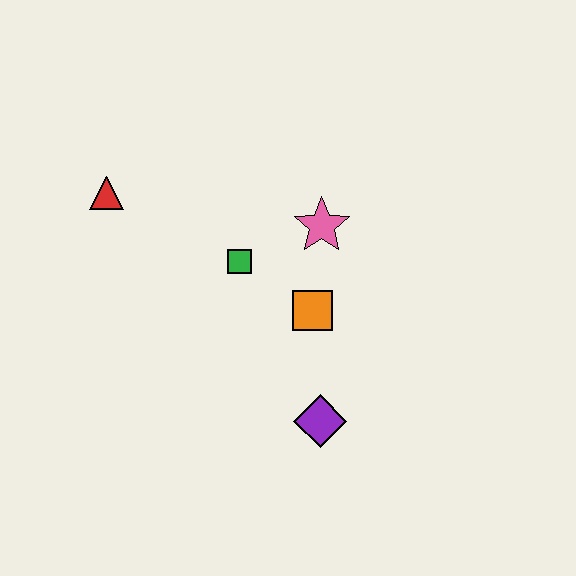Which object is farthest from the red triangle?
The purple diamond is farthest from the red triangle.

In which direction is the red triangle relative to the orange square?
The red triangle is to the left of the orange square.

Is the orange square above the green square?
No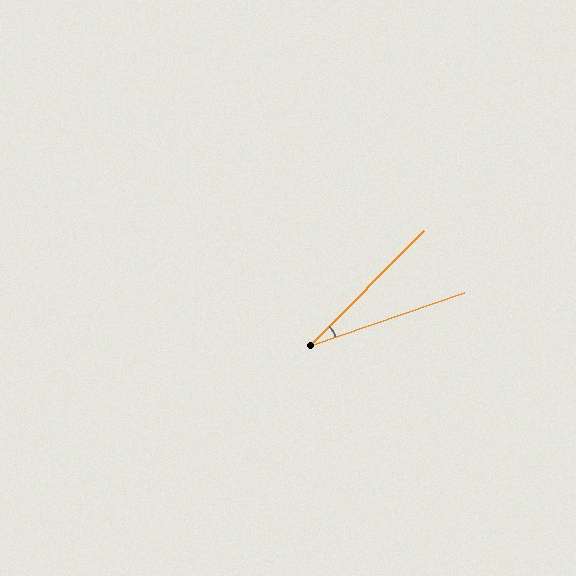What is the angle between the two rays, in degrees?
Approximately 27 degrees.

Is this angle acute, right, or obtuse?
It is acute.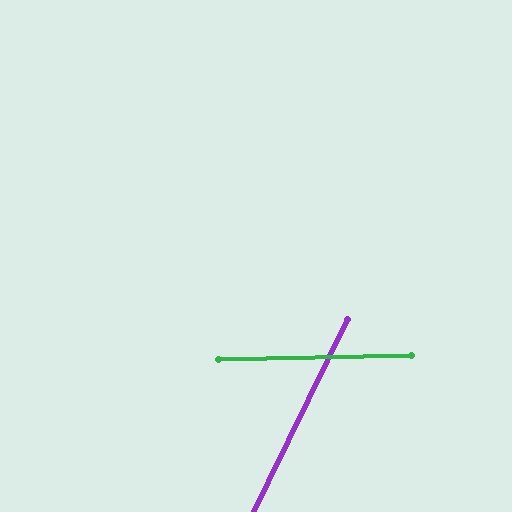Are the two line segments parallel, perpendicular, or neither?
Neither parallel nor perpendicular — they differ by about 63°.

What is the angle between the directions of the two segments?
Approximately 63 degrees.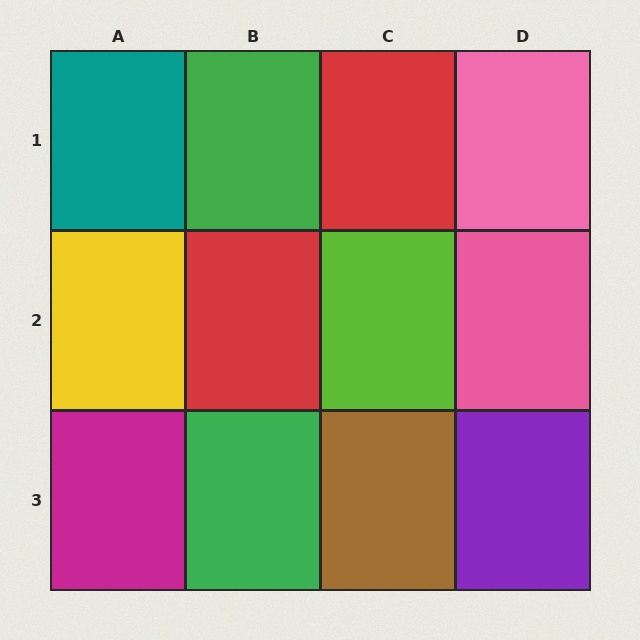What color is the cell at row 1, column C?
Red.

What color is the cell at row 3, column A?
Magenta.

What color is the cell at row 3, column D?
Purple.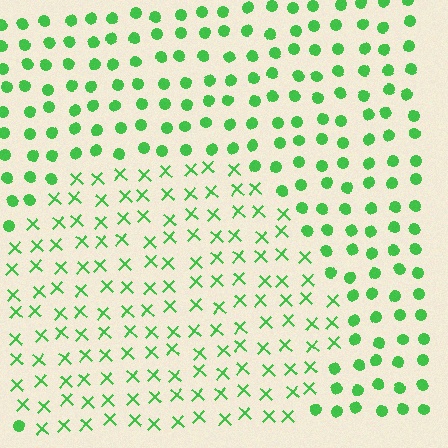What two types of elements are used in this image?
The image uses X marks inside the circle region and circles outside it.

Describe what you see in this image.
The image is filled with small green elements arranged in a uniform grid. A circle-shaped region contains X marks, while the surrounding area contains circles. The boundary is defined purely by the change in element shape.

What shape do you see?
I see a circle.